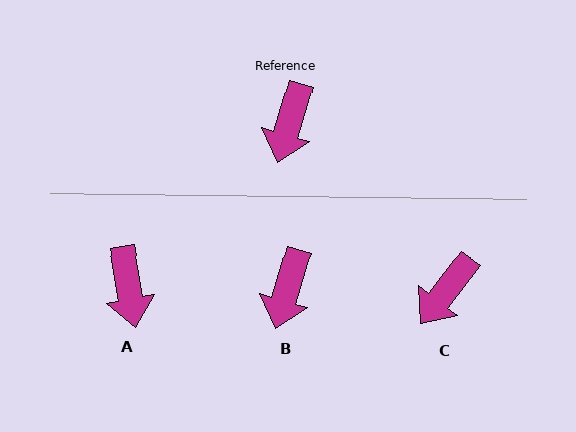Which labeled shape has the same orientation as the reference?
B.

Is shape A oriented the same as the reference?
No, it is off by about 27 degrees.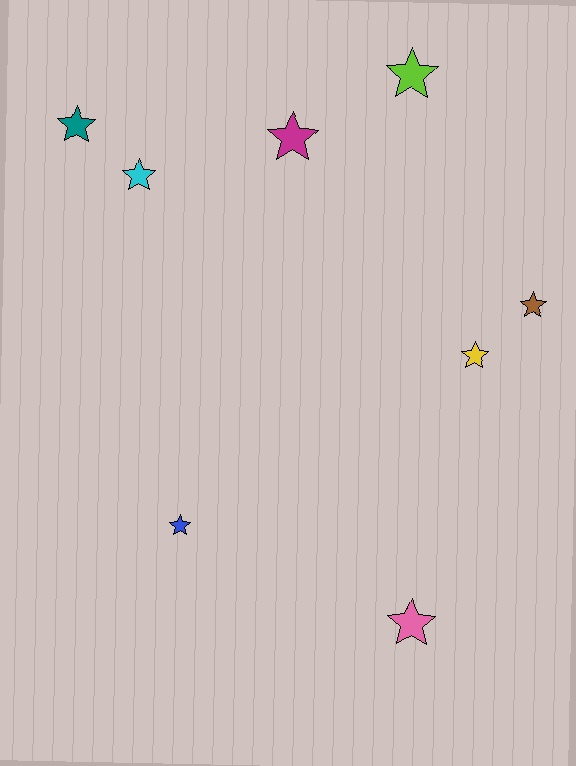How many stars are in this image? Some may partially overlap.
There are 8 stars.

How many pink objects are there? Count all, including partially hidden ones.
There is 1 pink object.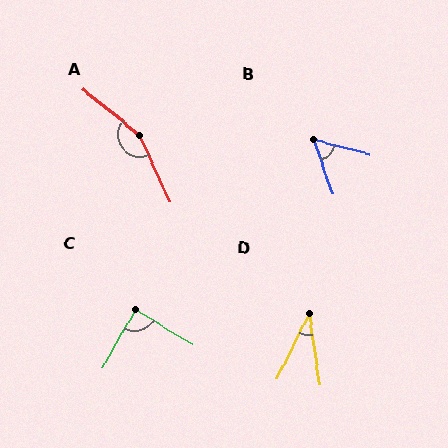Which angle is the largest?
A, at approximately 153 degrees.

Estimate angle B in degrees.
Approximately 56 degrees.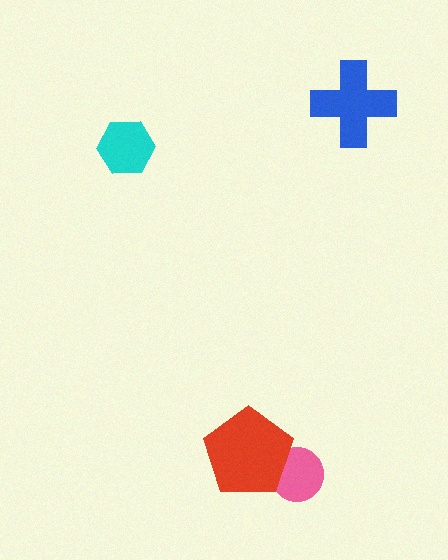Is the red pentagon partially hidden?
No, no other shape covers it.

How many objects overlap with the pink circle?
1 object overlaps with the pink circle.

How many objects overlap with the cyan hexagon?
0 objects overlap with the cyan hexagon.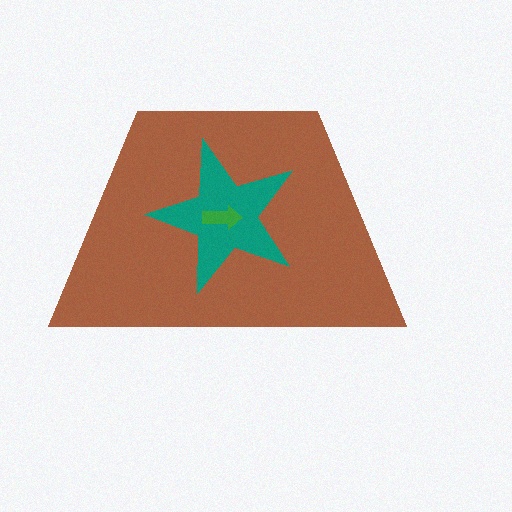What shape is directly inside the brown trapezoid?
The teal star.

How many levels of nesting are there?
3.